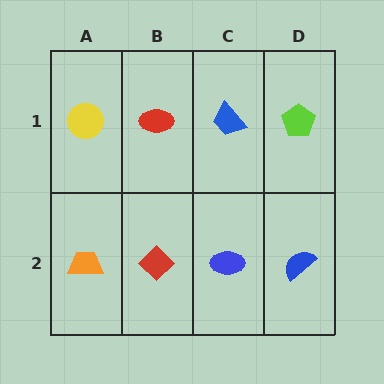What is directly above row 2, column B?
A red ellipse.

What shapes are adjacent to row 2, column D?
A lime pentagon (row 1, column D), a blue ellipse (row 2, column C).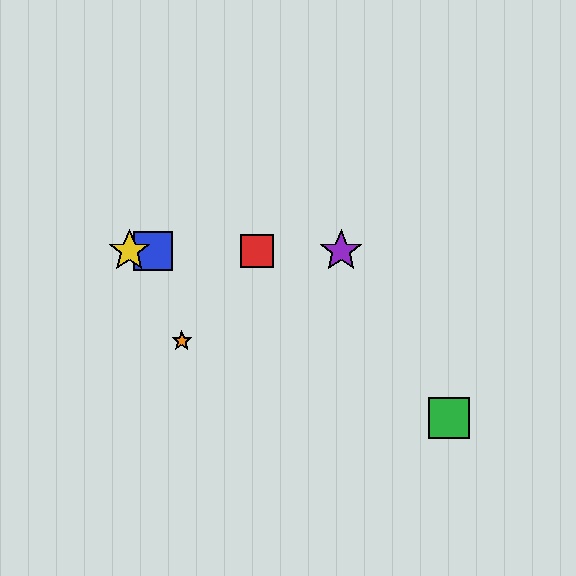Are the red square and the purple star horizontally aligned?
Yes, both are at y≈251.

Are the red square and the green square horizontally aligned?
No, the red square is at y≈251 and the green square is at y≈418.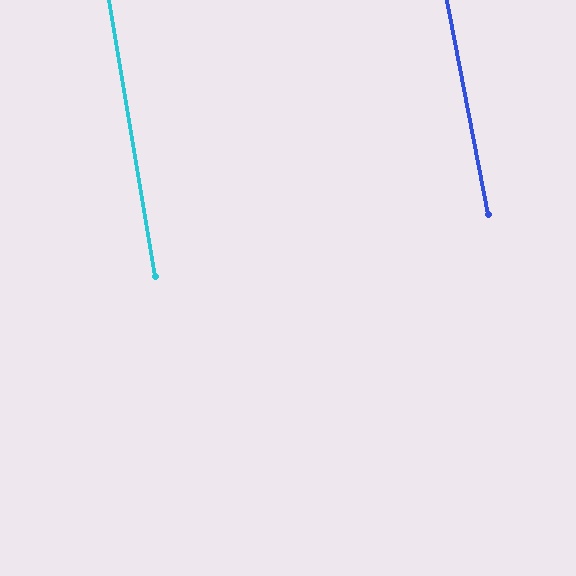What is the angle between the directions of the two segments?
Approximately 2 degrees.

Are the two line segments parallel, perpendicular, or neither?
Parallel — their directions differ by only 1.5°.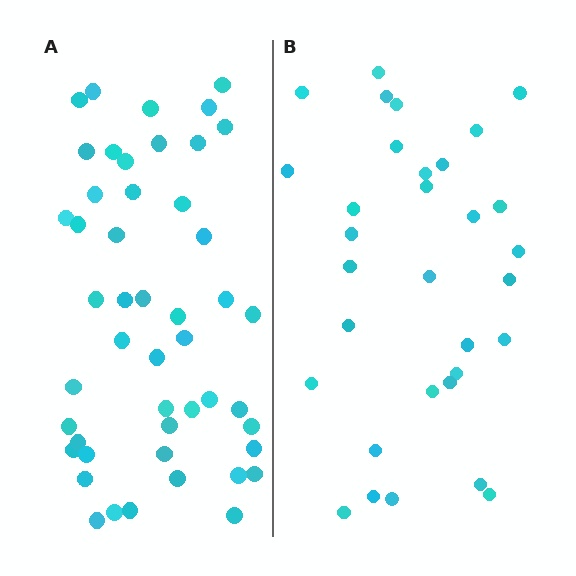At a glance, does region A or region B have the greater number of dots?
Region A (the left region) has more dots.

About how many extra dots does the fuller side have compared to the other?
Region A has approximately 15 more dots than region B.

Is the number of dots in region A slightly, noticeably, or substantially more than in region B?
Region A has substantially more. The ratio is roughly 1.5 to 1.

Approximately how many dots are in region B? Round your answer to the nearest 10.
About 30 dots. (The exact count is 32, which rounds to 30.)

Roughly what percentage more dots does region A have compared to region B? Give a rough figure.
About 50% more.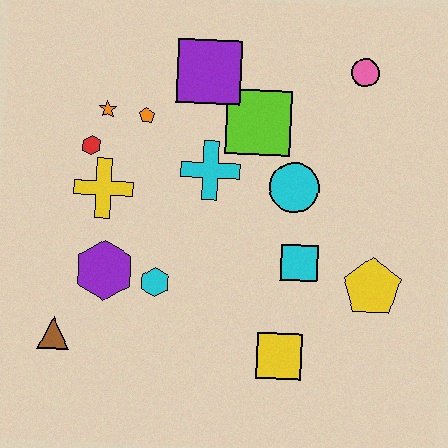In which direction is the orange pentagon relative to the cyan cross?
The orange pentagon is to the left of the cyan cross.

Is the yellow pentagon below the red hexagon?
Yes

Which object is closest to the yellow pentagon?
The cyan square is closest to the yellow pentagon.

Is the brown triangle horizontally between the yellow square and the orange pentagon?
No